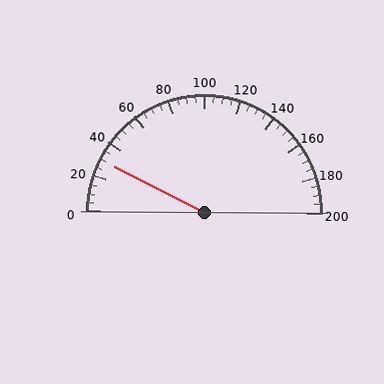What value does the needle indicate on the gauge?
The needle indicates approximately 30.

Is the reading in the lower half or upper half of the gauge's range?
The reading is in the lower half of the range (0 to 200).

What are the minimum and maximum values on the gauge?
The gauge ranges from 0 to 200.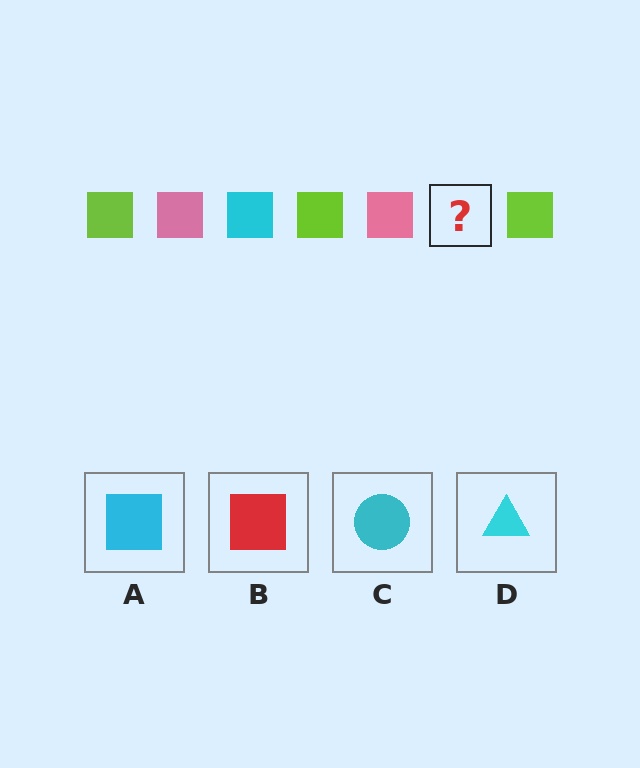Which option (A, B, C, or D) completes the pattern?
A.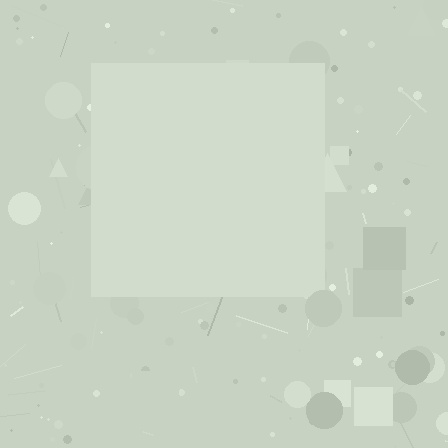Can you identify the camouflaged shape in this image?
The camouflaged shape is a square.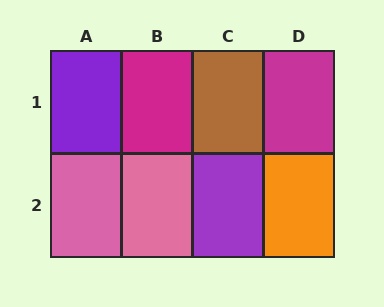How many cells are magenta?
2 cells are magenta.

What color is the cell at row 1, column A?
Purple.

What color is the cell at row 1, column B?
Magenta.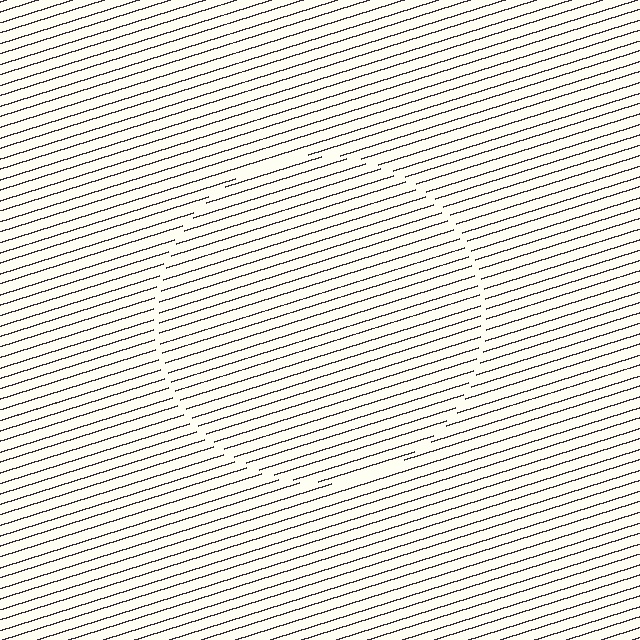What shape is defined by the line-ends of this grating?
An illusory circle. The interior of the shape contains the same grating, shifted by half a period — the contour is defined by the phase discontinuity where line-ends from the inner and outer gratings abut.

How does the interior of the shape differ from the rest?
The interior of the shape contains the same grating, shifted by half a period — the contour is defined by the phase discontinuity where line-ends from the inner and outer gratings abut.